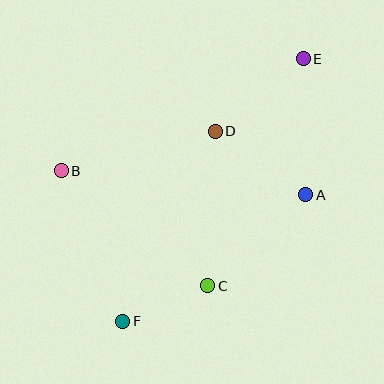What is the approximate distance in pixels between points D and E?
The distance between D and E is approximately 114 pixels.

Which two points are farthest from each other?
Points E and F are farthest from each other.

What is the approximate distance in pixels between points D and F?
The distance between D and F is approximately 211 pixels.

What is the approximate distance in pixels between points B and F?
The distance between B and F is approximately 163 pixels.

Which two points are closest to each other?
Points C and F are closest to each other.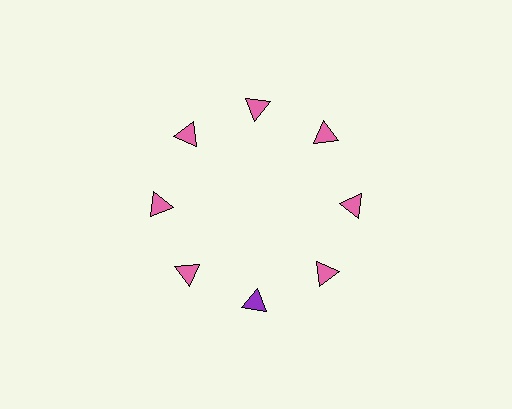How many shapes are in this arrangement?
There are 8 shapes arranged in a ring pattern.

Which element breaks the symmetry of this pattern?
The purple triangle at roughly the 6 o'clock position breaks the symmetry. All other shapes are pink triangles.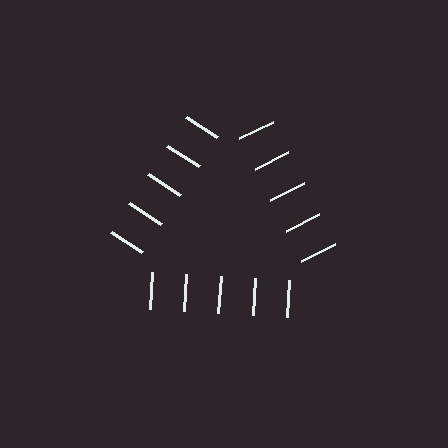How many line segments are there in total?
15 — 5 along each of the 3 edges.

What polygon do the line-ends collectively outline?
An illusory triangle — the line segments terminate on its edges but no continuous stroke is drawn.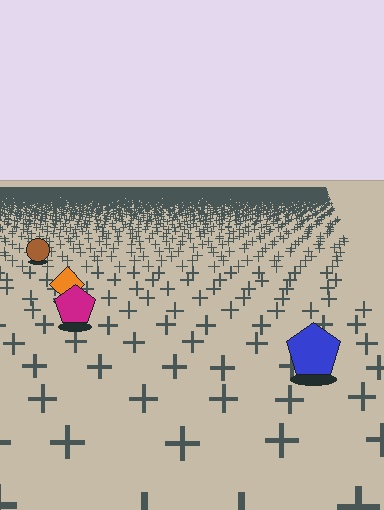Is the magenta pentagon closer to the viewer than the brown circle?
Yes. The magenta pentagon is closer — you can tell from the texture gradient: the ground texture is coarser near it.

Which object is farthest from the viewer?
The brown circle is farthest from the viewer. It appears smaller and the ground texture around it is denser.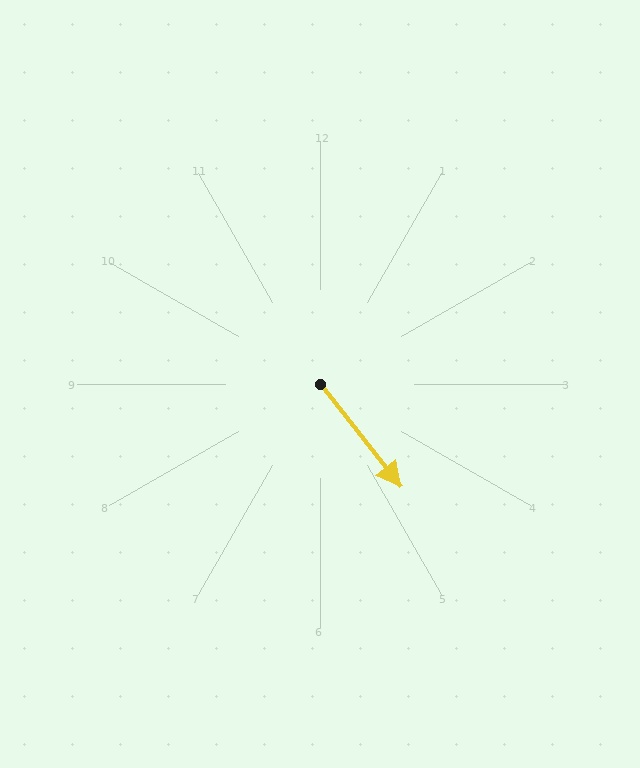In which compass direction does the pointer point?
Southeast.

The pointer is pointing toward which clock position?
Roughly 5 o'clock.